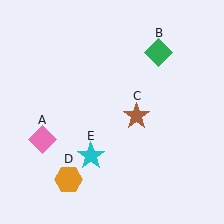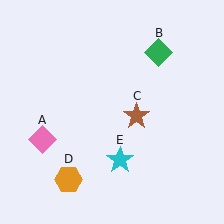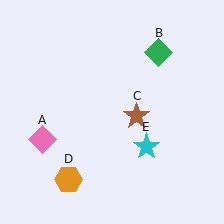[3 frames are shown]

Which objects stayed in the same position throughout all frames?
Pink diamond (object A) and green diamond (object B) and brown star (object C) and orange hexagon (object D) remained stationary.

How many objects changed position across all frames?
1 object changed position: cyan star (object E).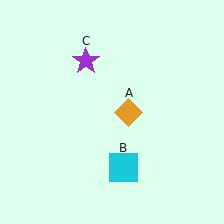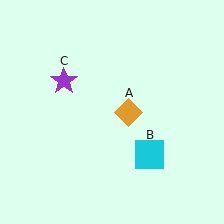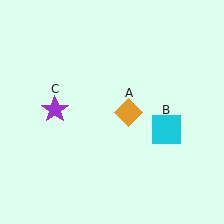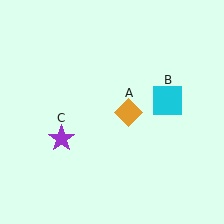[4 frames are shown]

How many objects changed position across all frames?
2 objects changed position: cyan square (object B), purple star (object C).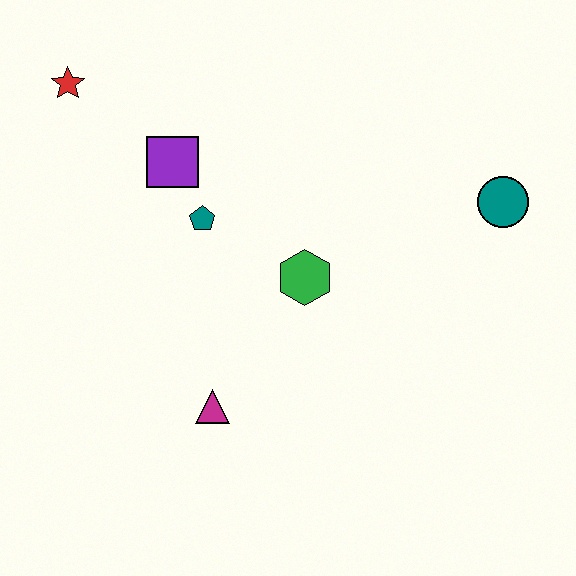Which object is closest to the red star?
The purple square is closest to the red star.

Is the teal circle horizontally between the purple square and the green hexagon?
No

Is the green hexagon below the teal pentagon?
Yes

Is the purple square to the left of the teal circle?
Yes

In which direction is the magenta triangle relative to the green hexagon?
The magenta triangle is below the green hexagon.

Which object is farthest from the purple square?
The teal circle is farthest from the purple square.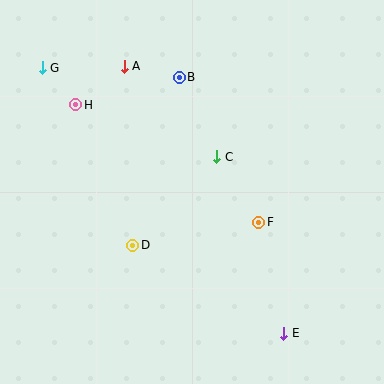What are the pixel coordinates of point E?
Point E is at (283, 333).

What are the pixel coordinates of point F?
Point F is at (259, 222).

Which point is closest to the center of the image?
Point C at (217, 157) is closest to the center.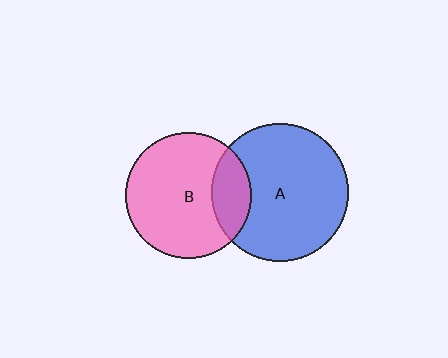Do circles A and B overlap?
Yes.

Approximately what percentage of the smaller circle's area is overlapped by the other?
Approximately 20%.